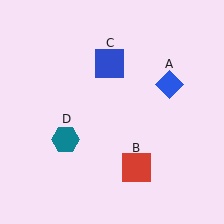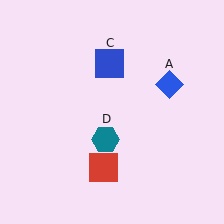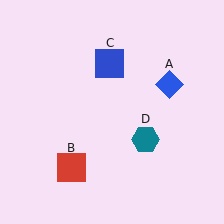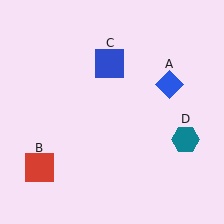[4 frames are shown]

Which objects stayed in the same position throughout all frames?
Blue diamond (object A) and blue square (object C) remained stationary.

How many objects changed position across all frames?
2 objects changed position: red square (object B), teal hexagon (object D).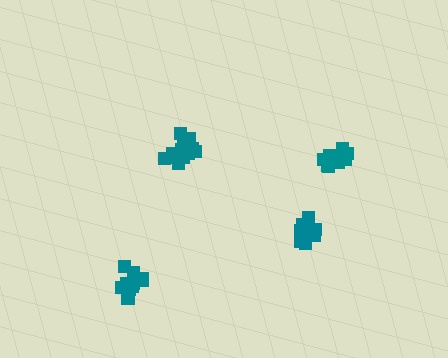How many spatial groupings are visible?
There are 4 spatial groupings.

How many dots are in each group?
Group 1: 12 dots, Group 2: 14 dots, Group 3: 14 dots, Group 4: 13 dots (53 total).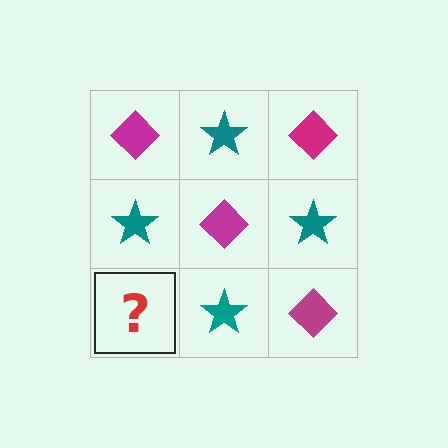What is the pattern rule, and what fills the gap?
The rule is that it alternates magenta diamond and teal star in a checkerboard pattern. The gap should be filled with a magenta diamond.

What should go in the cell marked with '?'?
The missing cell should contain a magenta diamond.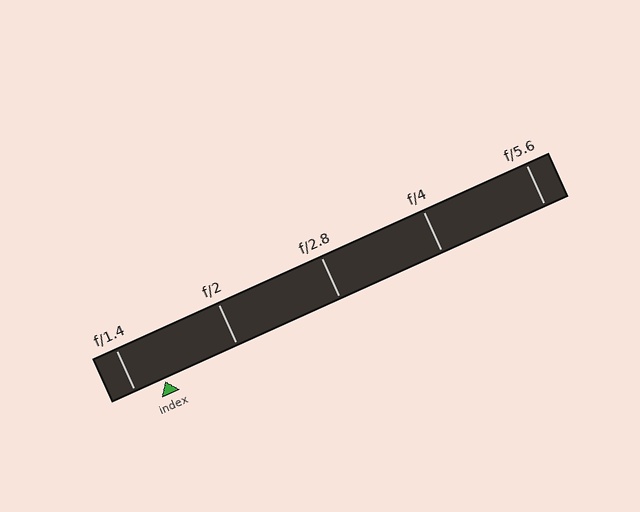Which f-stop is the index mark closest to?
The index mark is closest to f/1.4.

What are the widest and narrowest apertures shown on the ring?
The widest aperture shown is f/1.4 and the narrowest is f/5.6.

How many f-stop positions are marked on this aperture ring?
There are 5 f-stop positions marked.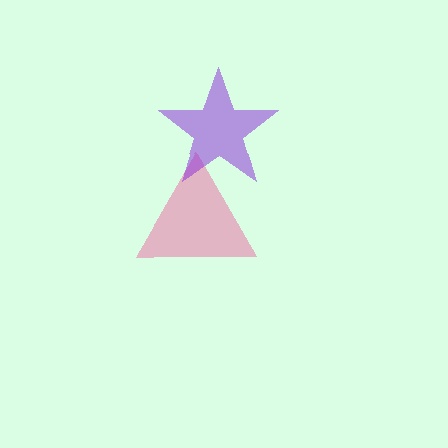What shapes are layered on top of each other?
The layered shapes are: a pink triangle, a purple star.